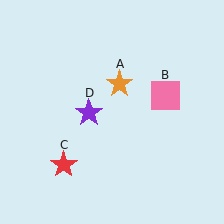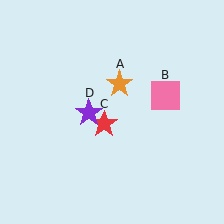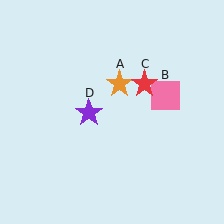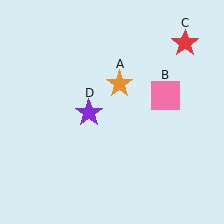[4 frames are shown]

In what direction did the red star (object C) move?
The red star (object C) moved up and to the right.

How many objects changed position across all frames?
1 object changed position: red star (object C).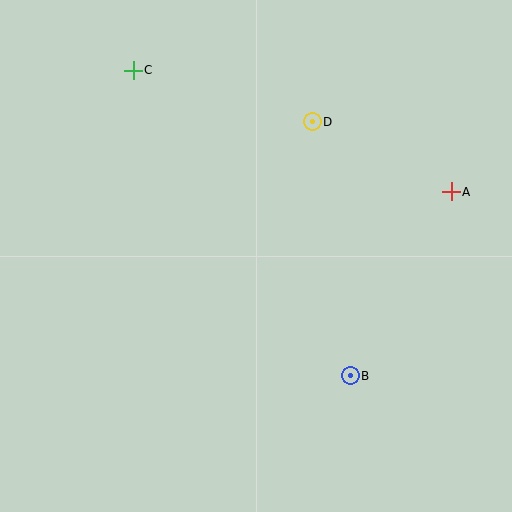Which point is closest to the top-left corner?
Point C is closest to the top-left corner.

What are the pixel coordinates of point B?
Point B is at (350, 376).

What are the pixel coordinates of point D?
Point D is at (312, 122).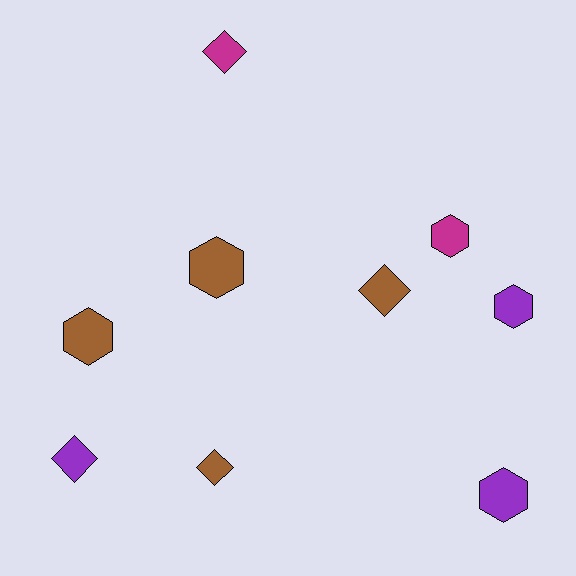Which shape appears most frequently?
Hexagon, with 5 objects.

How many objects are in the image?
There are 9 objects.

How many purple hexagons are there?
There are 2 purple hexagons.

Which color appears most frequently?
Brown, with 4 objects.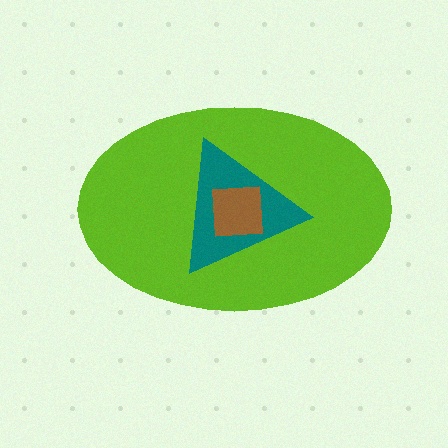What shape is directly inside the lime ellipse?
The teal triangle.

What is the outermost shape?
The lime ellipse.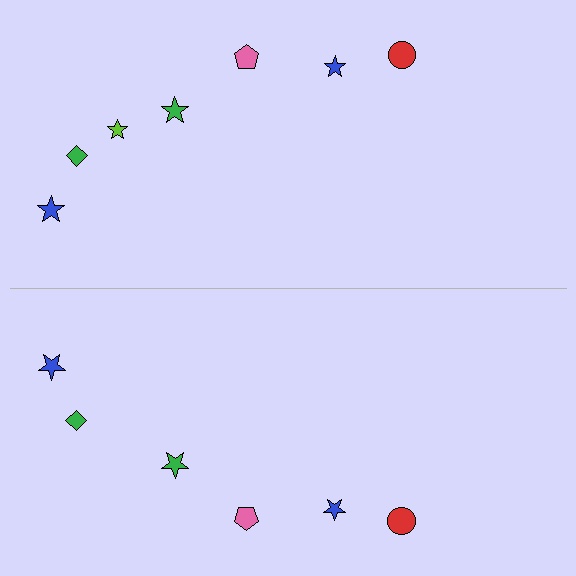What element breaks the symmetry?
A lime star is missing from the bottom side.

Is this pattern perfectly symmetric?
No, the pattern is not perfectly symmetric. A lime star is missing from the bottom side.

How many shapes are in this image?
There are 13 shapes in this image.